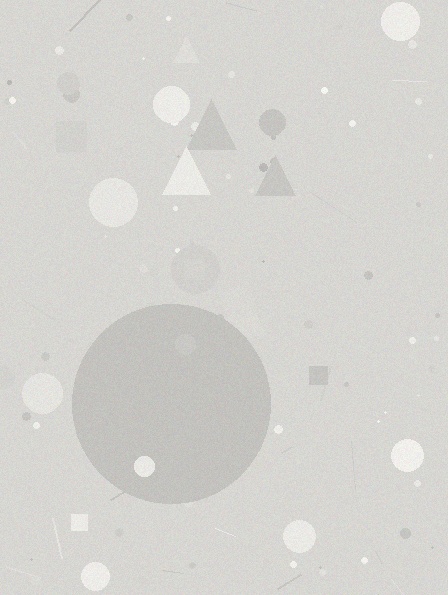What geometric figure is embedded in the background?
A circle is embedded in the background.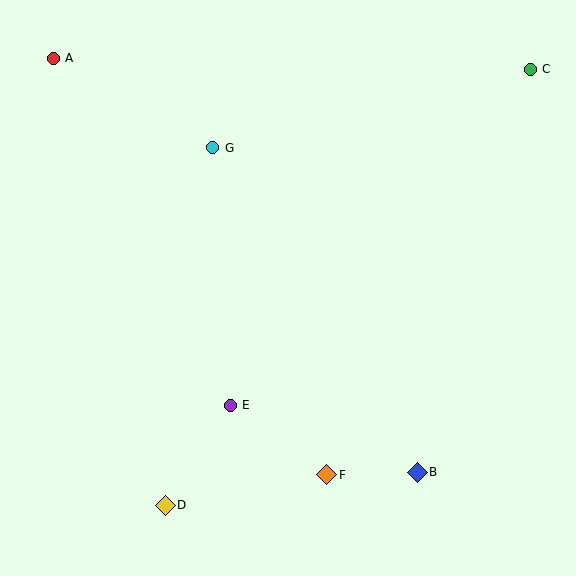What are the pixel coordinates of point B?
Point B is at (417, 472).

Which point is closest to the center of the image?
Point E at (230, 405) is closest to the center.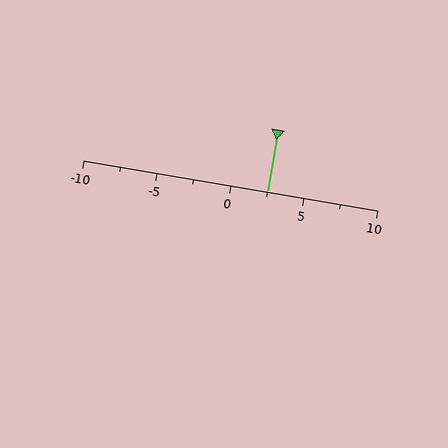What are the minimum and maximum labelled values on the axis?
The axis runs from -10 to 10.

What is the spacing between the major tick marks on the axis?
The major ticks are spaced 5 apart.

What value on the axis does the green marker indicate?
The marker indicates approximately 2.5.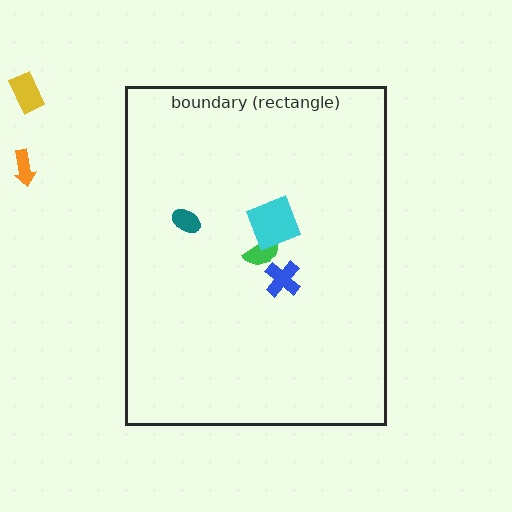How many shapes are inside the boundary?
4 inside, 2 outside.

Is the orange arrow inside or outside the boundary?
Outside.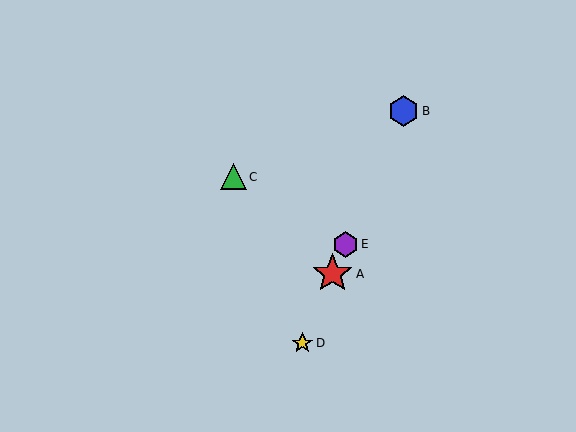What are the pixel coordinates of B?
Object B is at (403, 111).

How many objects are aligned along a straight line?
4 objects (A, B, D, E) are aligned along a straight line.